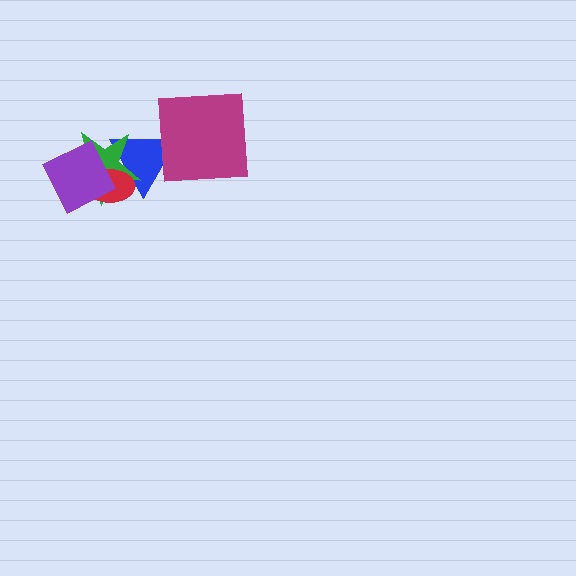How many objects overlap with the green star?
3 objects overlap with the green star.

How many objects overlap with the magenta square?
1 object overlaps with the magenta square.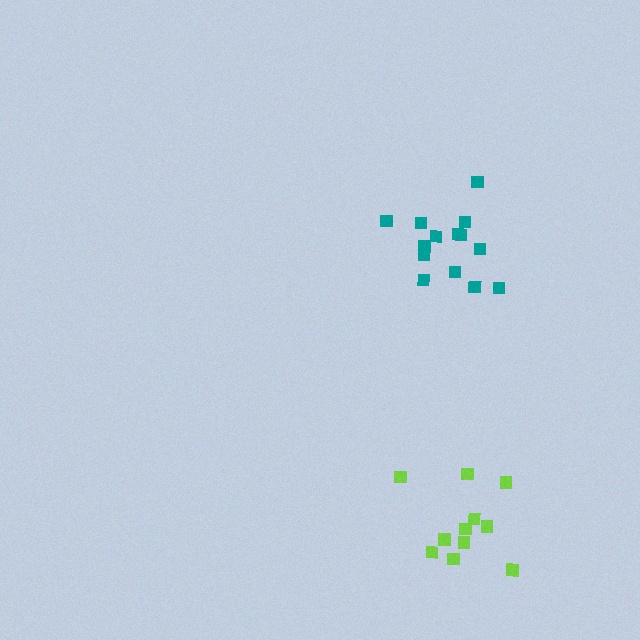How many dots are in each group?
Group 1: 11 dots, Group 2: 14 dots (25 total).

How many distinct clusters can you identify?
There are 2 distinct clusters.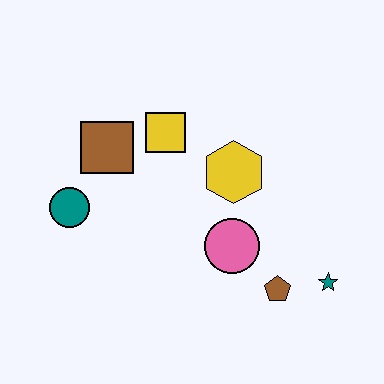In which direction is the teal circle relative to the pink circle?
The teal circle is to the left of the pink circle.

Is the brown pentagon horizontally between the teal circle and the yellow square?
No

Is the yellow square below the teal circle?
No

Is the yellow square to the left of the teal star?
Yes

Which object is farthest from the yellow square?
The teal star is farthest from the yellow square.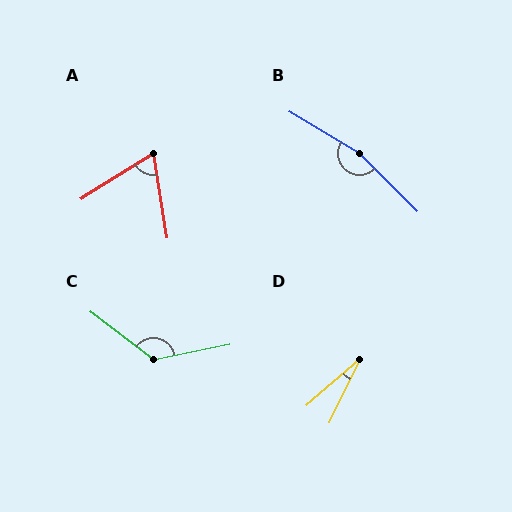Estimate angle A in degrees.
Approximately 67 degrees.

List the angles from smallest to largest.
D (23°), A (67°), C (131°), B (166°).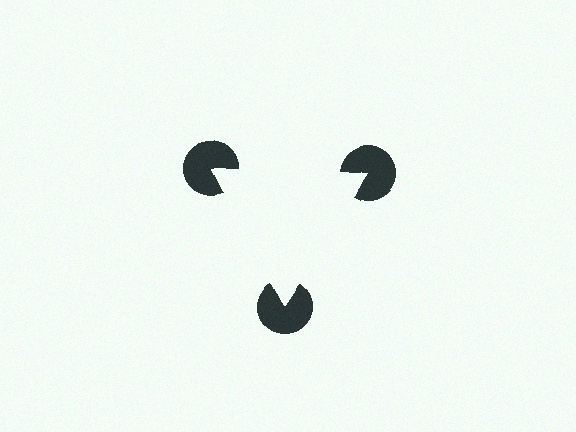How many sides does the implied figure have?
3 sides.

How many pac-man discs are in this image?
There are 3 — one at each vertex of the illusory triangle.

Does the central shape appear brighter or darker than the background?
It typically appears slightly brighter than the background, even though no actual brightness change is drawn.